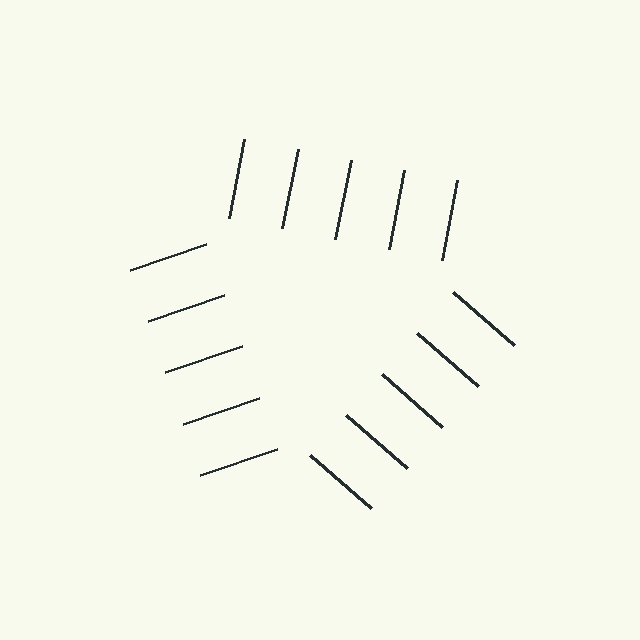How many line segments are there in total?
15 — 5 along each of the 3 edges.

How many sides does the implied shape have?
3 sides — the line-ends trace a triangle.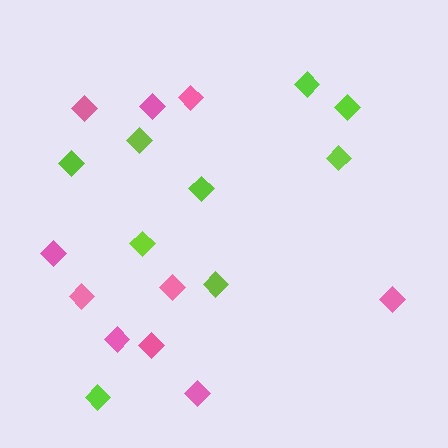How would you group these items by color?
There are 2 groups: one group of pink diamonds (10) and one group of lime diamonds (9).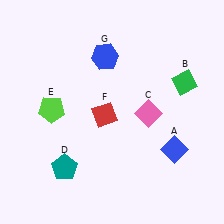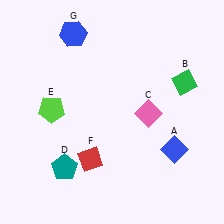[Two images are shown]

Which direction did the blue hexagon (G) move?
The blue hexagon (G) moved left.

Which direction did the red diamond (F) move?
The red diamond (F) moved down.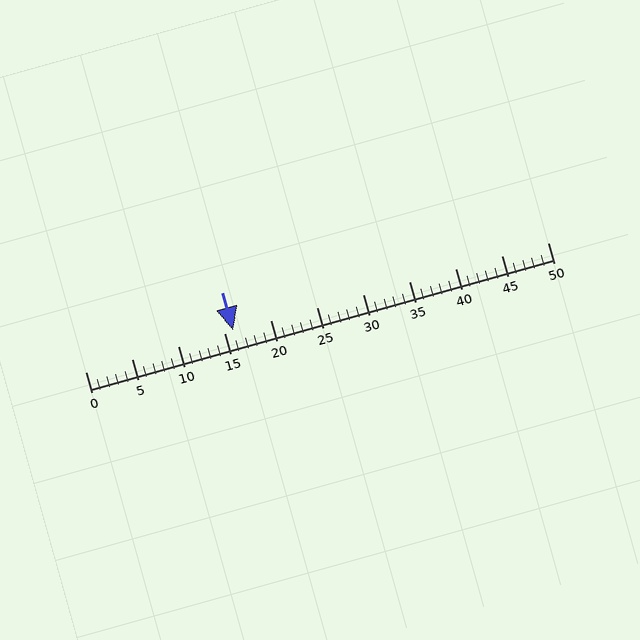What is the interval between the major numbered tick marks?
The major tick marks are spaced 5 units apart.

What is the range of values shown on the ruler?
The ruler shows values from 0 to 50.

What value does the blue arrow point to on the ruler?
The blue arrow points to approximately 16.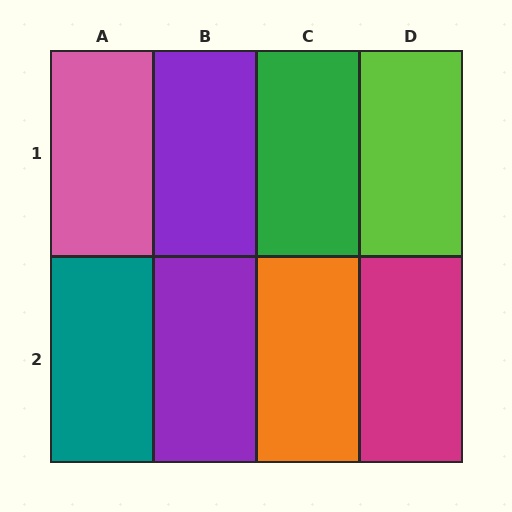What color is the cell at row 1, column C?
Green.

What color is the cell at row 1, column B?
Purple.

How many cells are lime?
1 cell is lime.